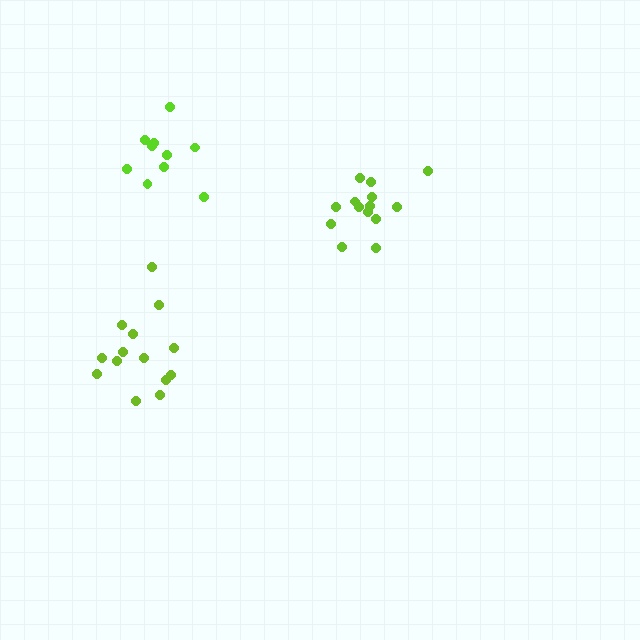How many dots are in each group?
Group 1: 14 dots, Group 2: 14 dots, Group 3: 10 dots (38 total).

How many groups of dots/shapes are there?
There are 3 groups.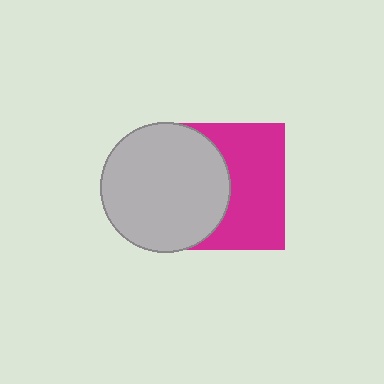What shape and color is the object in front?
The object in front is a light gray circle.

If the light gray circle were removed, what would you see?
You would see the complete magenta square.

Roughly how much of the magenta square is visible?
About half of it is visible (roughly 52%).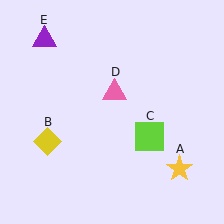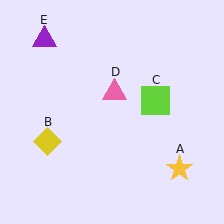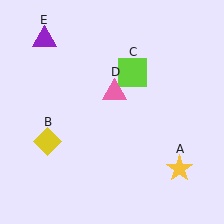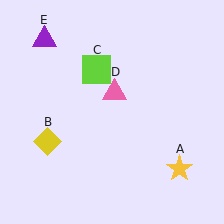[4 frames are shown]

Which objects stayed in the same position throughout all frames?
Yellow star (object A) and yellow diamond (object B) and pink triangle (object D) and purple triangle (object E) remained stationary.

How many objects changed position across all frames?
1 object changed position: lime square (object C).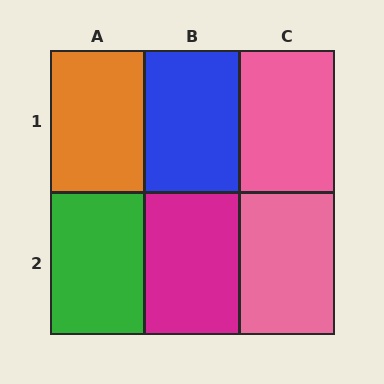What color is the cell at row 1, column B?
Blue.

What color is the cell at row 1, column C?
Pink.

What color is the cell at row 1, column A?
Orange.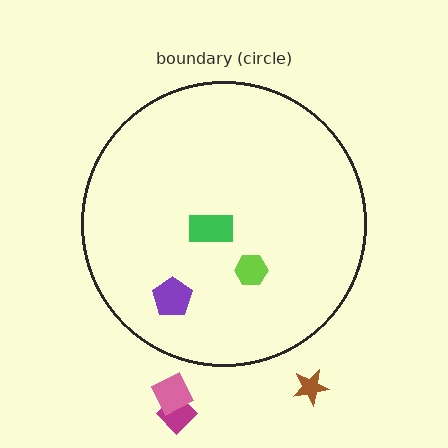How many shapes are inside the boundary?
3 inside, 3 outside.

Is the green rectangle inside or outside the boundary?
Inside.